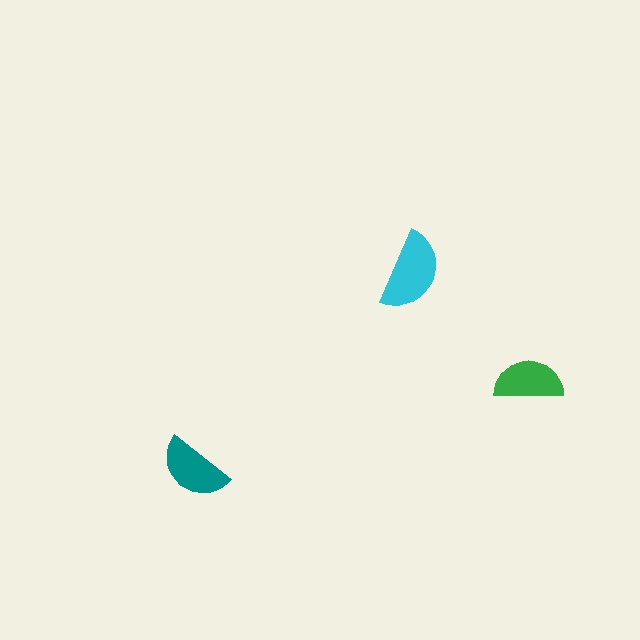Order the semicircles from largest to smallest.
the cyan one, the teal one, the green one.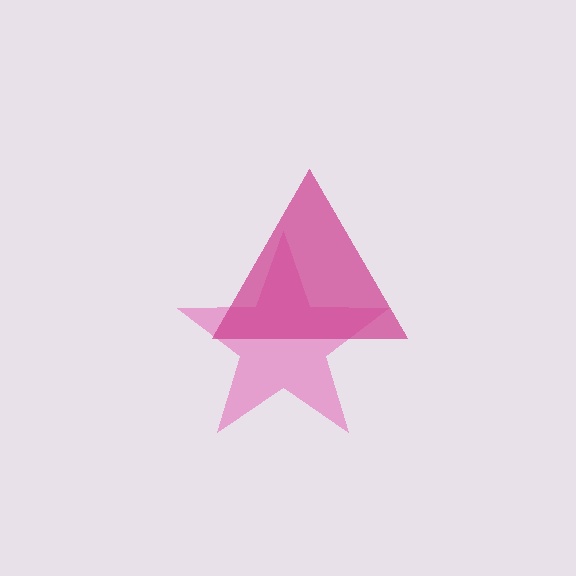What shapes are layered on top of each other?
The layered shapes are: a pink star, a magenta triangle.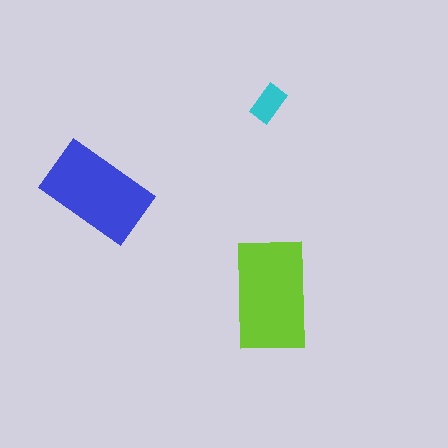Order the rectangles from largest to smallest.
the lime one, the blue one, the cyan one.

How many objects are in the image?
There are 3 objects in the image.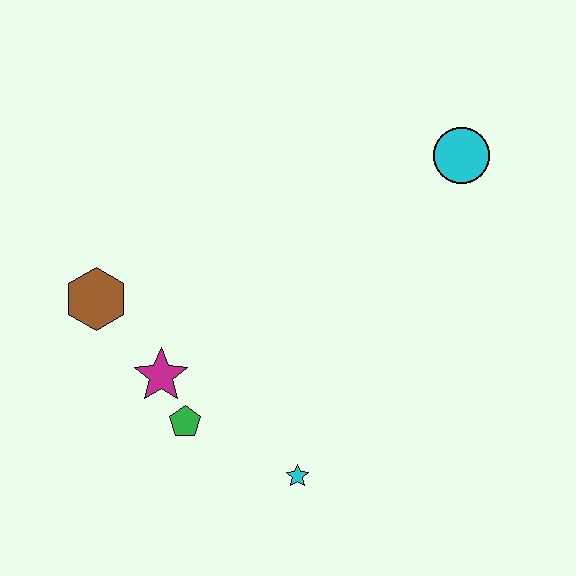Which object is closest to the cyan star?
The green pentagon is closest to the cyan star.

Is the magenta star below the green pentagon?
No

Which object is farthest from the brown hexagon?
The cyan circle is farthest from the brown hexagon.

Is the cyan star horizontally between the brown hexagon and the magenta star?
No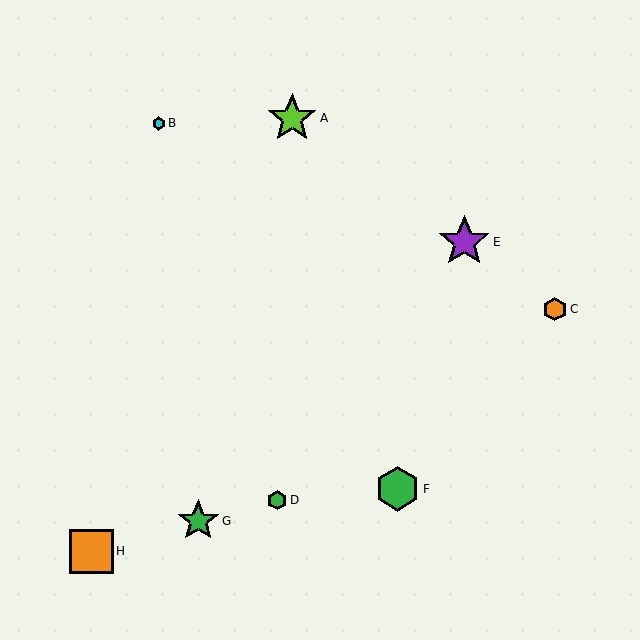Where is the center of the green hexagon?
The center of the green hexagon is at (397, 489).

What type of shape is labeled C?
Shape C is an orange hexagon.